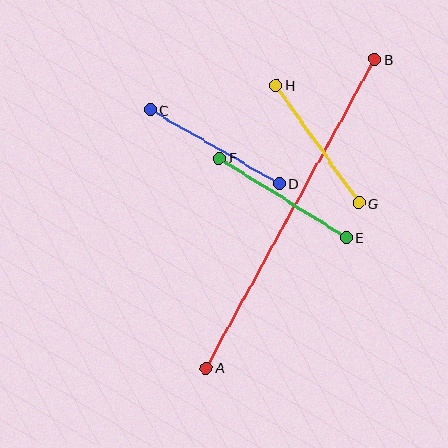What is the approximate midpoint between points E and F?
The midpoint is at approximately (283, 198) pixels.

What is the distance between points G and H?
The distance is approximately 144 pixels.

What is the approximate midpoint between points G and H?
The midpoint is at approximately (317, 144) pixels.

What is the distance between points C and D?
The distance is approximately 149 pixels.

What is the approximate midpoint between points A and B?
The midpoint is at approximately (290, 214) pixels.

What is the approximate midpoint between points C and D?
The midpoint is at approximately (215, 147) pixels.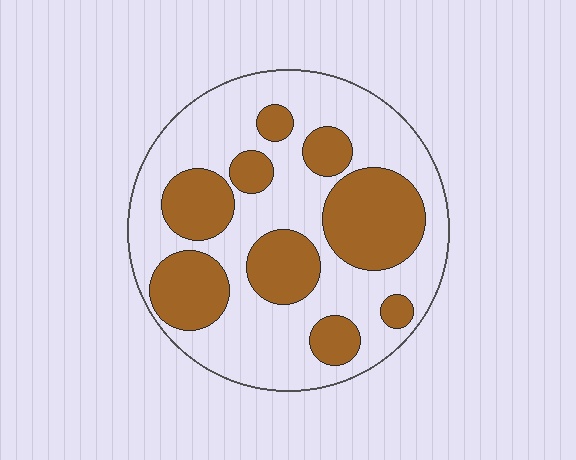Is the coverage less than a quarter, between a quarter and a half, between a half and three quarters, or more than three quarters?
Between a quarter and a half.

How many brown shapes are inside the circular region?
9.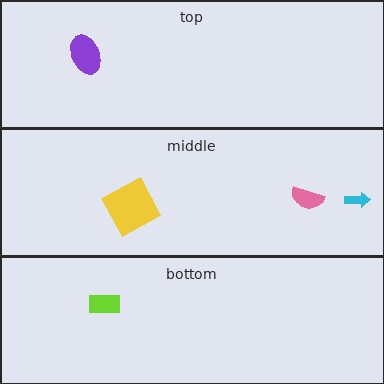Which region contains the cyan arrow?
The middle region.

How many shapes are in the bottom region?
1.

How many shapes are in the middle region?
3.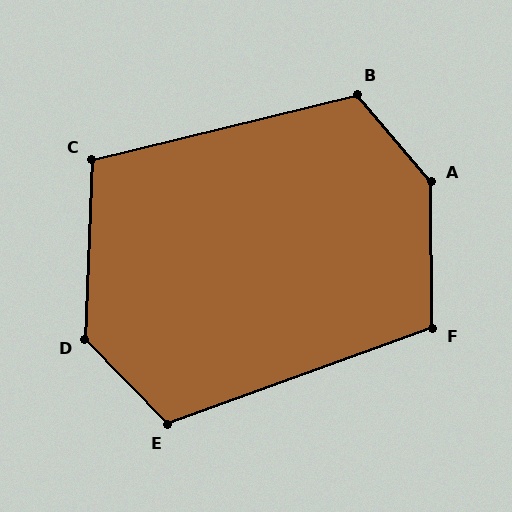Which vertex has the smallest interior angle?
C, at approximately 106 degrees.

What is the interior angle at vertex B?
Approximately 117 degrees (obtuse).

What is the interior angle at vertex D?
Approximately 134 degrees (obtuse).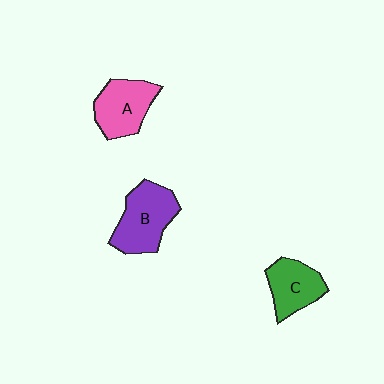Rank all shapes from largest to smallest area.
From largest to smallest: B (purple), A (pink), C (green).